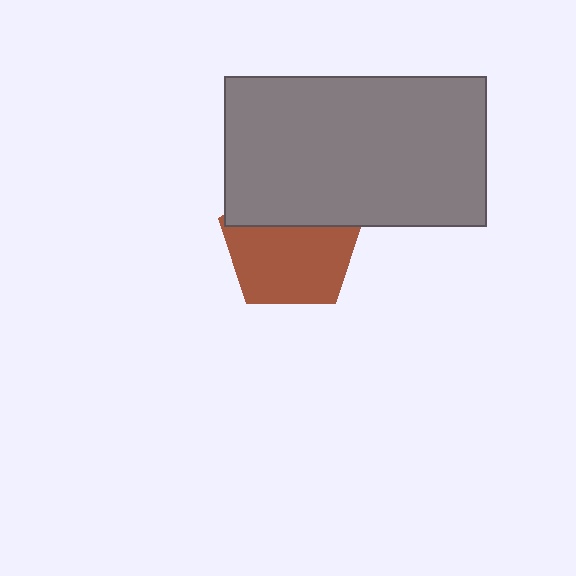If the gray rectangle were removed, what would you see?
You would see the complete brown pentagon.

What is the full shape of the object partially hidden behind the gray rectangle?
The partially hidden object is a brown pentagon.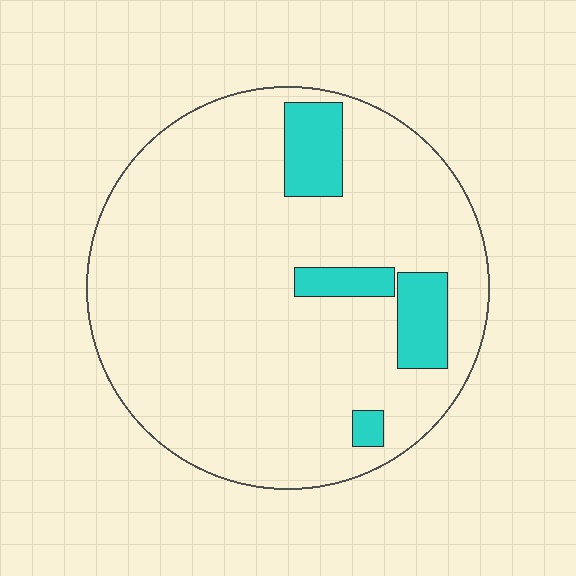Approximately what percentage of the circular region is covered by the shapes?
Approximately 10%.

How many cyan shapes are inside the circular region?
4.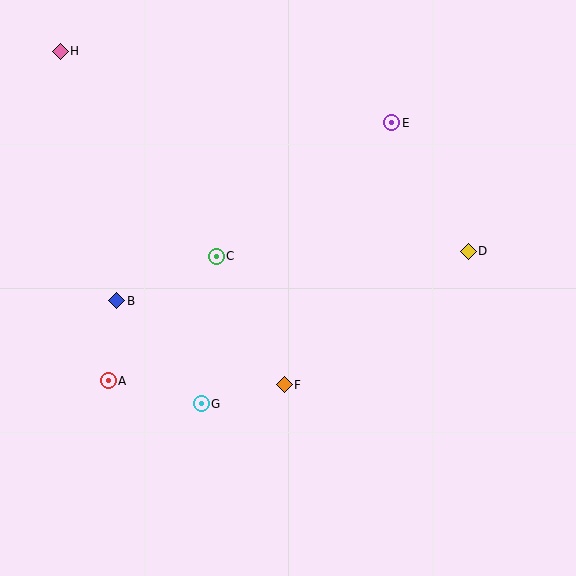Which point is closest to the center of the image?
Point C at (216, 256) is closest to the center.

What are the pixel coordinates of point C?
Point C is at (216, 256).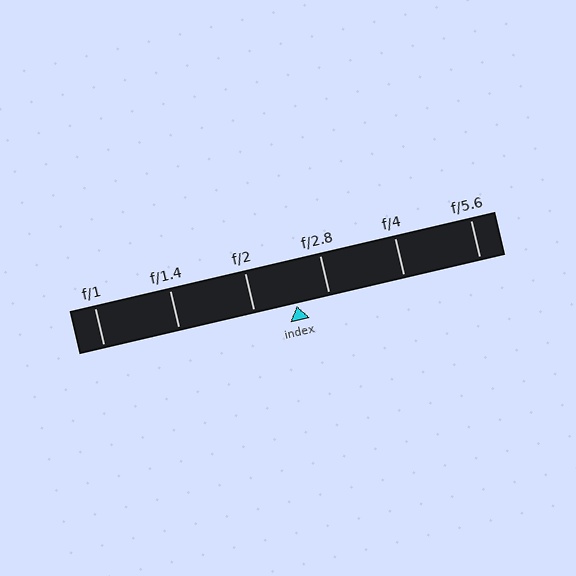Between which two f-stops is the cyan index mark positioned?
The index mark is between f/2 and f/2.8.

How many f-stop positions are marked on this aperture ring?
There are 6 f-stop positions marked.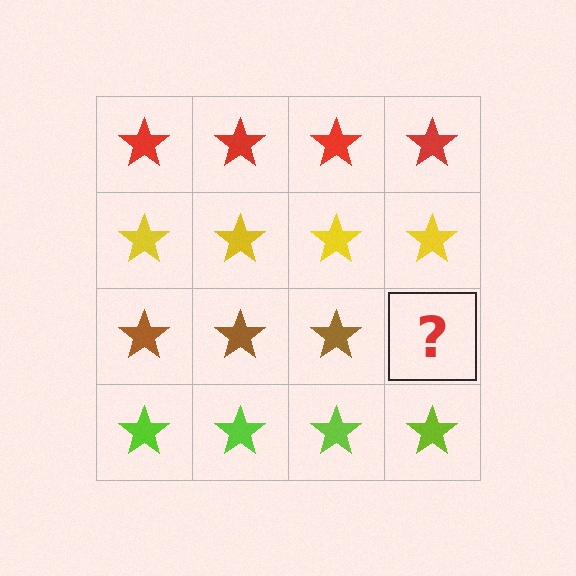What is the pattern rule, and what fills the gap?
The rule is that each row has a consistent color. The gap should be filled with a brown star.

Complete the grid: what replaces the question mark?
The question mark should be replaced with a brown star.